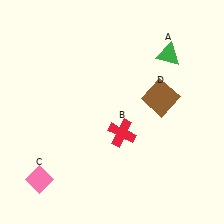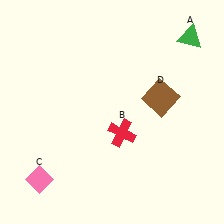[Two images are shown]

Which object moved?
The green triangle (A) moved right.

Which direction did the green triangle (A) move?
The green triangle (A) moved right.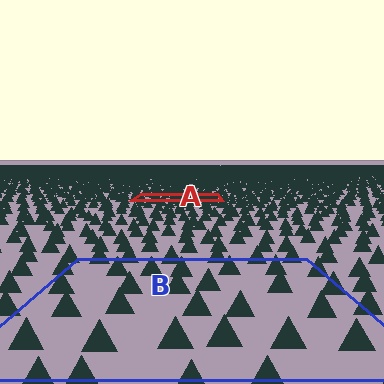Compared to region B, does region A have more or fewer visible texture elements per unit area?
Region A has more texture elements per unit area — they are packed more densely because it is farther away.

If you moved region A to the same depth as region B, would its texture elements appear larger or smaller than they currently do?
They would appear larger. At a closer depth, the same texture elements are projected at a bigger on-screen size.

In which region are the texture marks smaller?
The texture marks are smaller in region A, because it is farther away.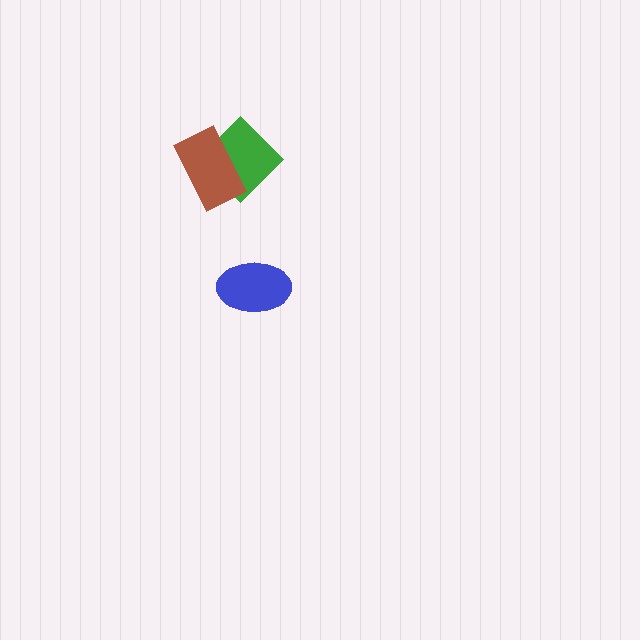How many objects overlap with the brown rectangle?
1 object overlaps with the brown rectangle.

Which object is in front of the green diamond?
The brown rectangle is in front of the green diamond.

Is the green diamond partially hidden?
Yes, it is partially covered by another shape.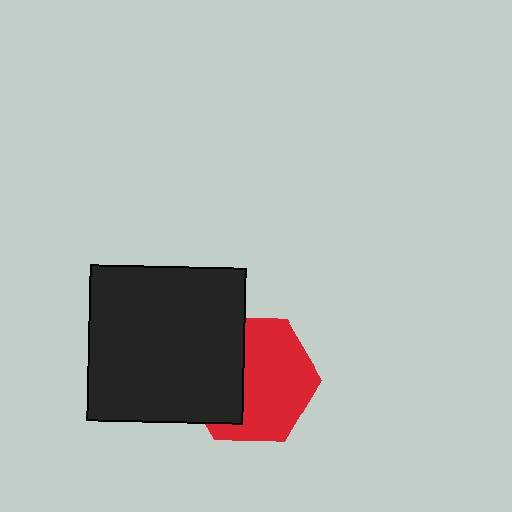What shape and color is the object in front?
The object in front is a black square.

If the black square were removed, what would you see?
You would see the complete red hexagon.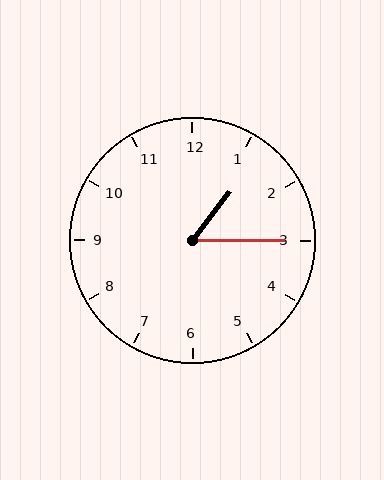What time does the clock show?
1:15.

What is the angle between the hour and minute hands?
Approximately 52 degrees.